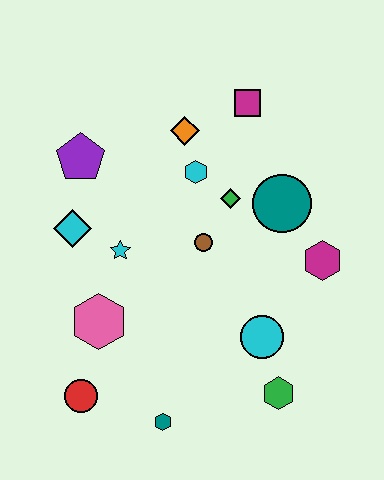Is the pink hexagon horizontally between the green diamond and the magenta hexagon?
No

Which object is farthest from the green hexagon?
The purple pentagon is farthest from the green hexagon.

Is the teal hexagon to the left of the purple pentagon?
No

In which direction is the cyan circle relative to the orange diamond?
The cyan circle is below the orange diamond.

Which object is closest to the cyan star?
The cyan diamond is closest to the cyan star.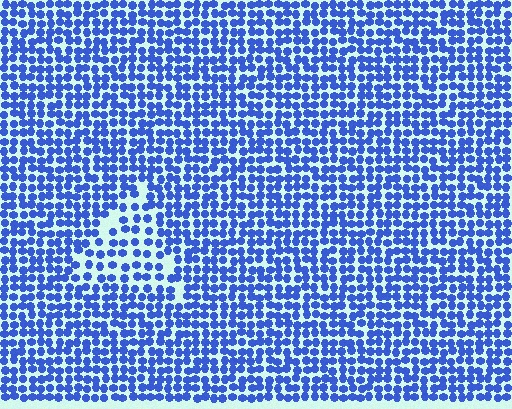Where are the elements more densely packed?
The elements are more densely packed outside the triangle boundary.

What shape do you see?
I see a triangle.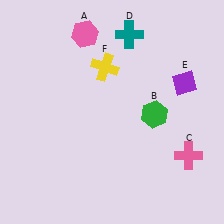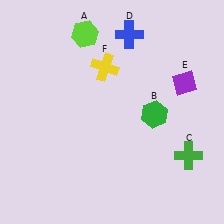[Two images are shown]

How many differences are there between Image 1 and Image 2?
There are 3 differences between the two images.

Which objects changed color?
A changed from pink to lime. C changed from pink to green. D changed from teal to blue.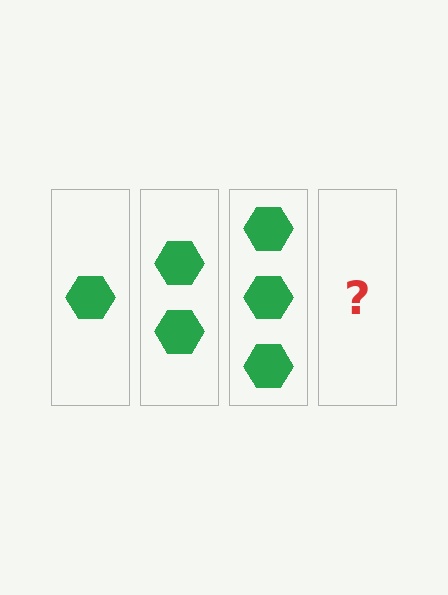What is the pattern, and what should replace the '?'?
The pattern is that each step adds one more hexagon. The '?' should be 4 hexagons.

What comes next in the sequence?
The next element should be 4 hexagons.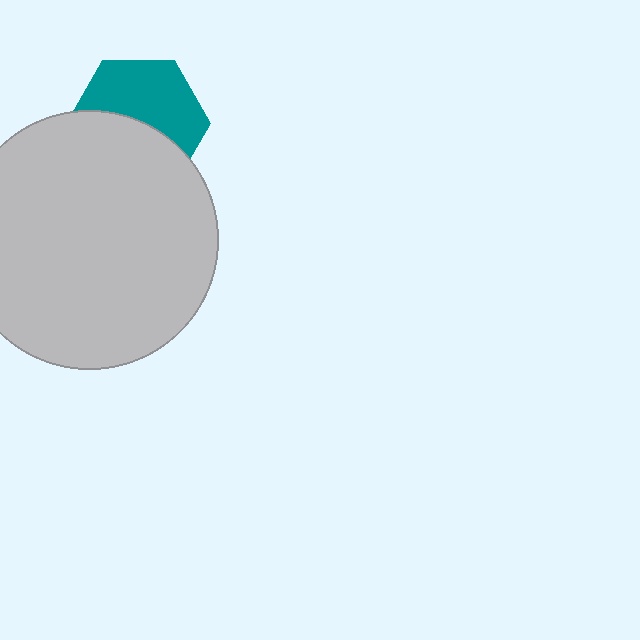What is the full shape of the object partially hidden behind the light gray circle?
The partially hidden object is a teal hexagon.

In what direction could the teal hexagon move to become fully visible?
The teal hexagon could move up. That would shift it out from behind the light gray circle entirely.